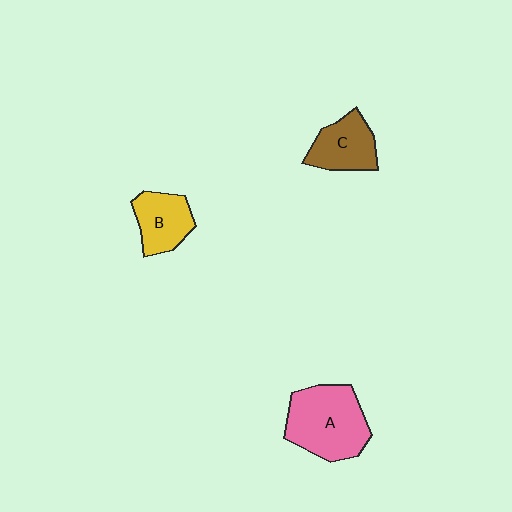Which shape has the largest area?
Shape A (pink).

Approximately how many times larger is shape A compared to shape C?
Approximately 1.6 times.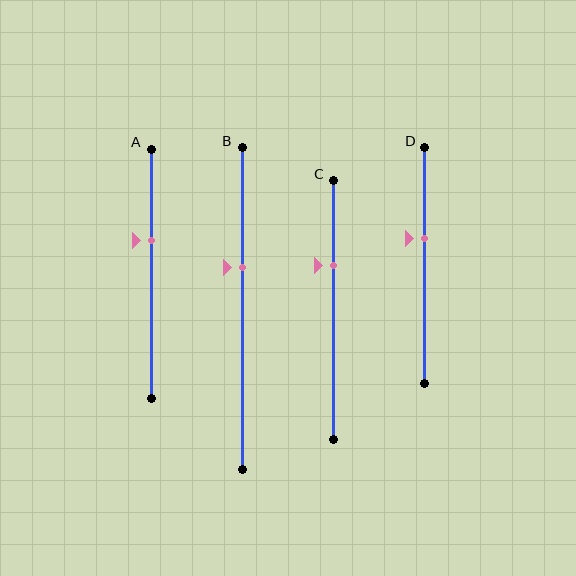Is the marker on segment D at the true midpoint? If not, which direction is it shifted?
No, the marker on segment D is shifted upward by about 12% of the segment length.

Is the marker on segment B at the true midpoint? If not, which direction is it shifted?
No, the marker on segment B is shifted upward by about 13% of the segment length.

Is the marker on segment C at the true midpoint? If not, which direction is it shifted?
No, the marker on segment C is shifted upward by about 17% of the segment length.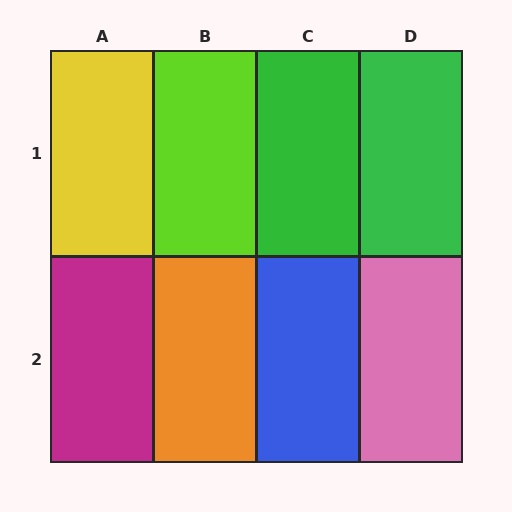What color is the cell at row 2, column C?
Blue.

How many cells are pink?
1 cell is pink.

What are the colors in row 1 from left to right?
Yellow, lime, green, green.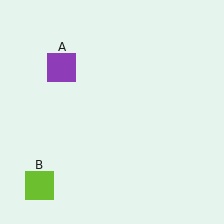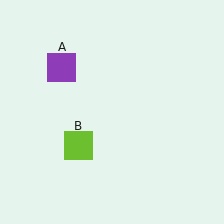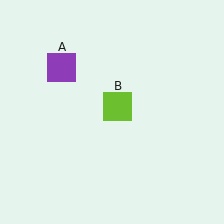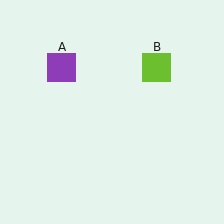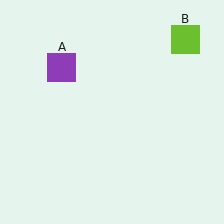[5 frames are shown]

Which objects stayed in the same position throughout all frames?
Purple square (object A) remained stationary.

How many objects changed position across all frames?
1 object changed position: lime square (object B).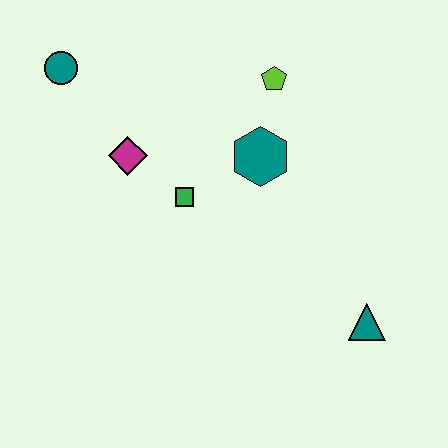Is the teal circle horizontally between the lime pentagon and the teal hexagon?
No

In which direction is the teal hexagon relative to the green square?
The teal hexagon is to the right of the green square.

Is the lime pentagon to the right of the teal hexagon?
Yes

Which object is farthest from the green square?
The teal triangle is farthest from the green square.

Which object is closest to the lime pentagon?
The teal hexagon is closest to the lime pentagon.